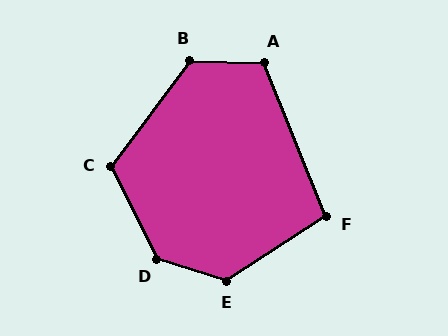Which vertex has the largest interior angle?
D, at approximately 134 degrees.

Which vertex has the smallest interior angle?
F, at approximately 101 degrees.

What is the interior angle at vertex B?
Approximately 125 degrees (obtuse).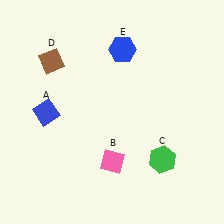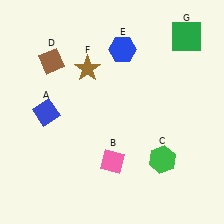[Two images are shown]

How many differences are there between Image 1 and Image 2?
There are 2 differences between the two images.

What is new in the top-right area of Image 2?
A green square (G) was added in the top-right area of Image 2.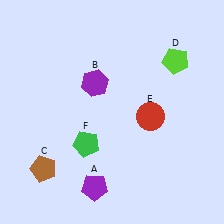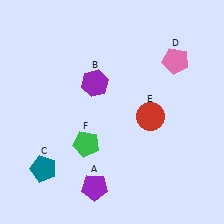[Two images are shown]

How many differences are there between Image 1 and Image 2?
There are 2 differences between the two images.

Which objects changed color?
C changed from brown to teal. D changed from lime to pink.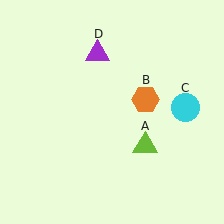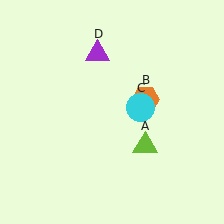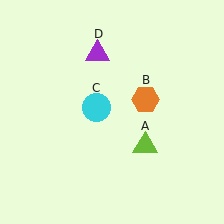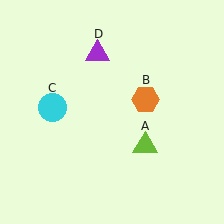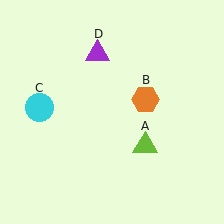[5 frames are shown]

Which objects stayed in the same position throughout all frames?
Lime triangle (object A) and orange hexagon (object B) and purple triangle (object D) remained stationary.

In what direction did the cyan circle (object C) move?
The cyan circle (object C) moved left.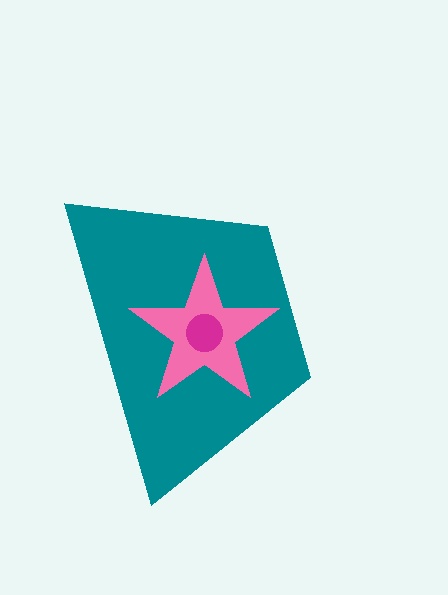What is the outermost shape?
The teal trapezoid.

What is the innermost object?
The magenta circle.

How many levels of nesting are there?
3.